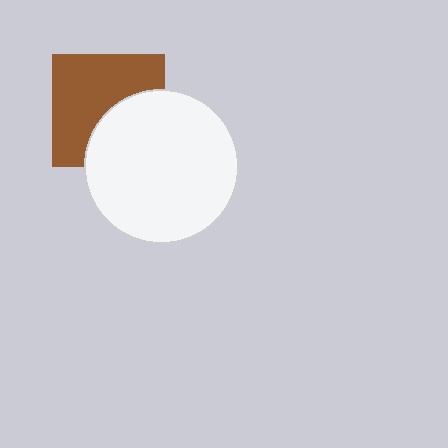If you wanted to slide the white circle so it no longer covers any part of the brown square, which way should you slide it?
Slide it toward the lower-right — that is the most direct way to separate the two shapes.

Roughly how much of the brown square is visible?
About half of it is visible (roughly 61%).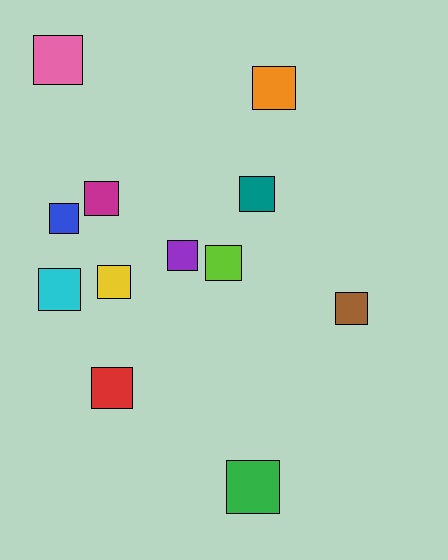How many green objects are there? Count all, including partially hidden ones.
There is 1 green object.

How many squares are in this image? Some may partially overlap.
There are 12 squares.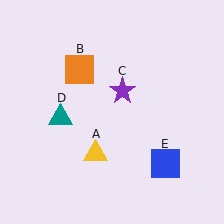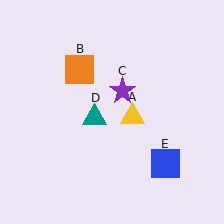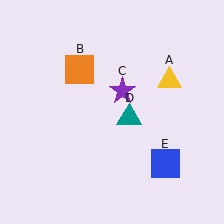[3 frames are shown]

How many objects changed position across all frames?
2 objects changed position: yellow triangle (object A), teal triangle (object D).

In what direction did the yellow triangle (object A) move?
The yellow triangle (object A) moved up and to the right.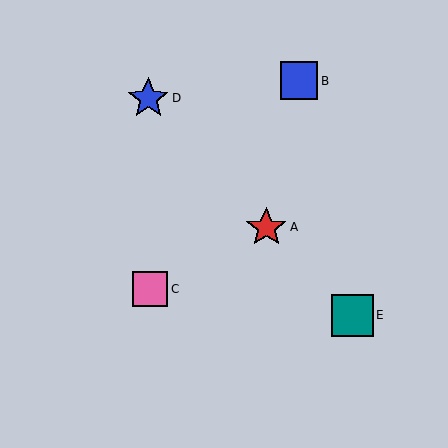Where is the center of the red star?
The center of the red star is at (266, 227).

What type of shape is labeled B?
Shape B is a blue square.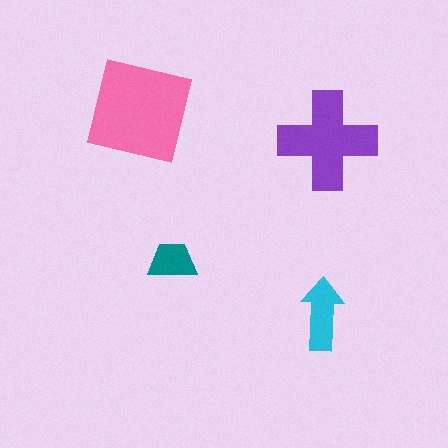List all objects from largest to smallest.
The pink square, the purple cross, the cyan arrow, the teal trapezoid.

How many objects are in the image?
There are 4 objects in the image.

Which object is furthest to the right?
The purple cross is rightmost.